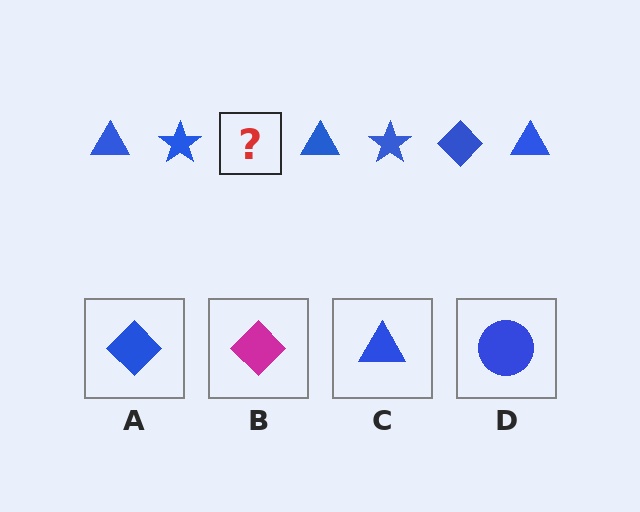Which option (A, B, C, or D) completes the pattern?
A.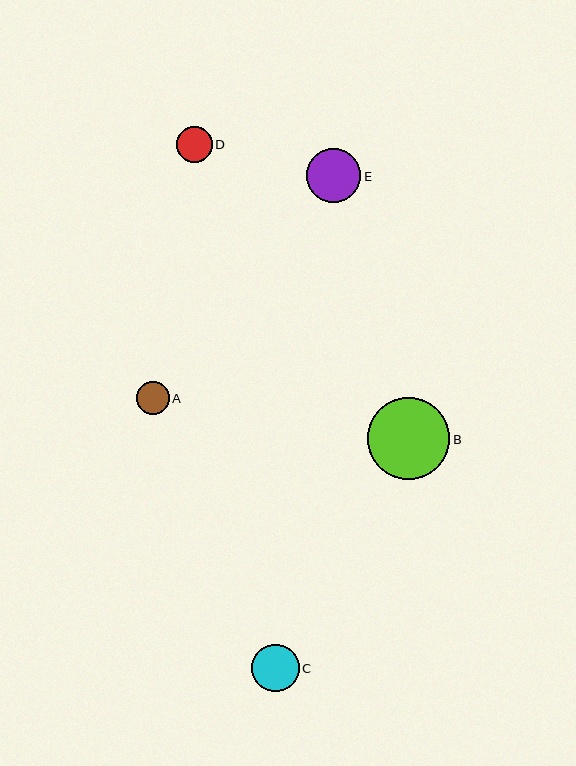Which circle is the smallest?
Circle A is the smallest with a size of approximately 33 pixels.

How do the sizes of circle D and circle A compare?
Circle D and circle A are approximately the same size.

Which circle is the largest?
Circle B is the largest with a size of approximately 83 pixels.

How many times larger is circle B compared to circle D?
Circle B is approximately 2.3 times the size of circle D.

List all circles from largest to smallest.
From largest to smallest: B, E, C, D, A.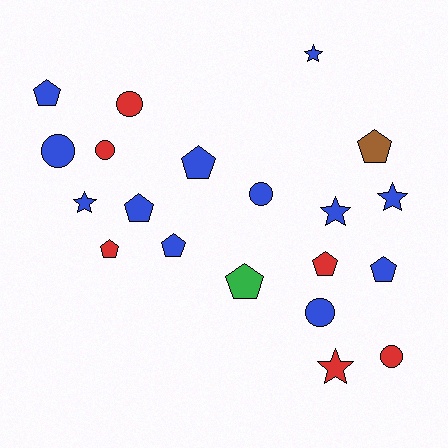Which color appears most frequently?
Blue, with 12 objects.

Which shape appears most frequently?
Pentagon, with 9 objects.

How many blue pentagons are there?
There are 5 blue pentagons.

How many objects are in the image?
There are 20 objects.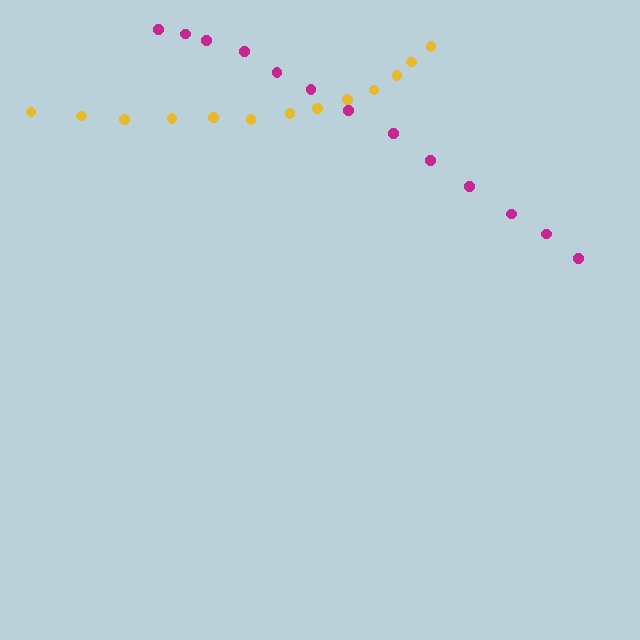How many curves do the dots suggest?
There are 2 distinct paths.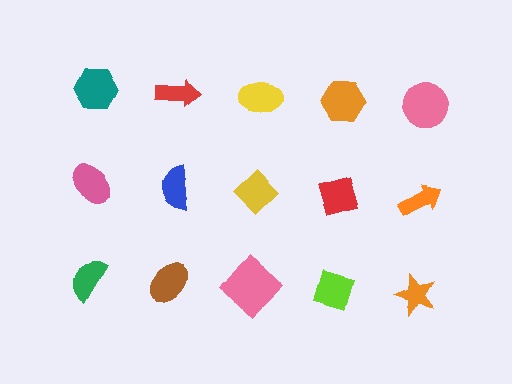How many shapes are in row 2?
5 shapes.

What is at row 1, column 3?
A yellow ellipse.